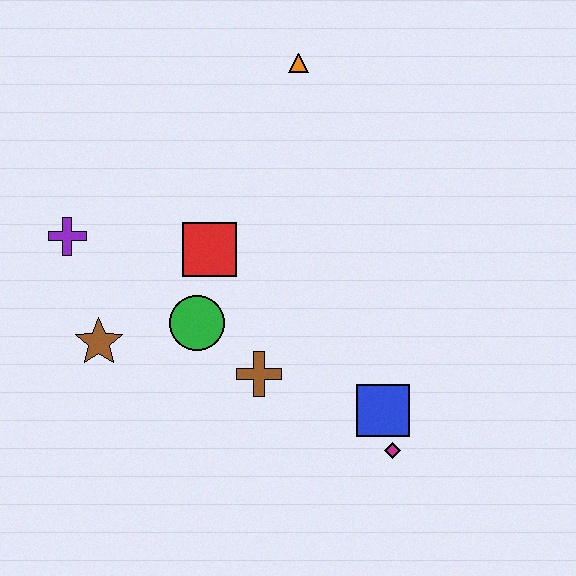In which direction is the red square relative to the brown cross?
The red square is above the brown cross.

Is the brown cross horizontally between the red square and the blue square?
Yes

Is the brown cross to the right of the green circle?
Yes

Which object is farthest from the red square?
The magenta diamond is farthest from the red square.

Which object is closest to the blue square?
The magenta diamond is closest to the blue square.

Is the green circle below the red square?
Yes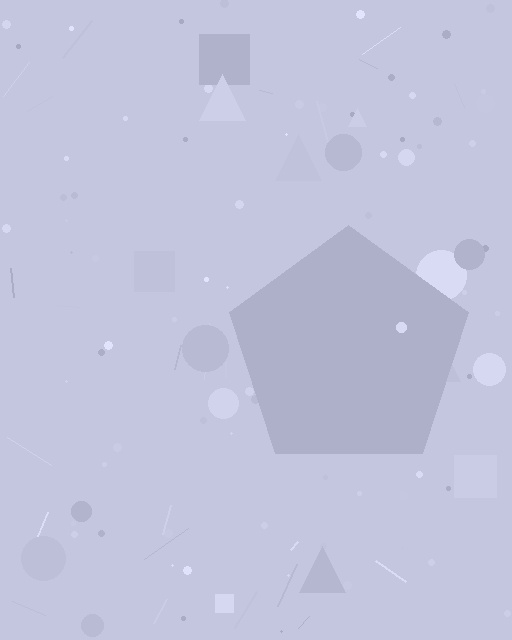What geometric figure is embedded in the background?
A pentagon is embedded in the background.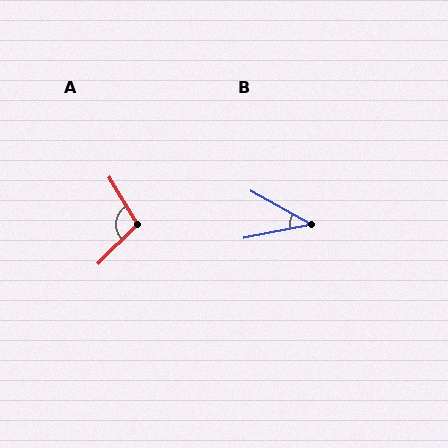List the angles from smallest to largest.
B (40°), A (104°).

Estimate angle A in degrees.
Approximately 104 degrees.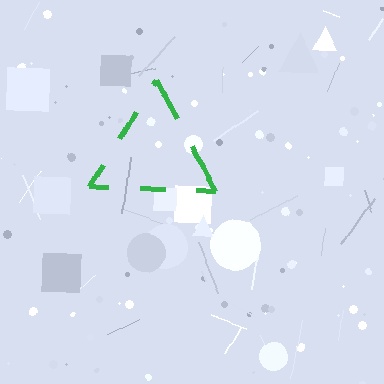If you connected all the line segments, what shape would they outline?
They would outline a triangle.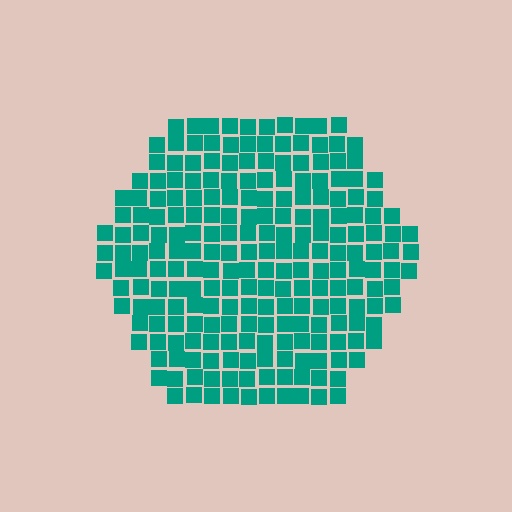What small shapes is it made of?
It is made of small squares.